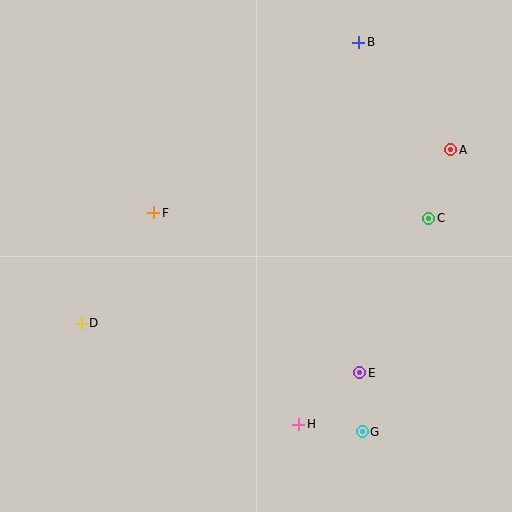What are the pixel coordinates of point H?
Point H is at (299, 424).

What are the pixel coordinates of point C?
Point C is at (429, 218).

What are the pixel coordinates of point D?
Point D is at (81, 323).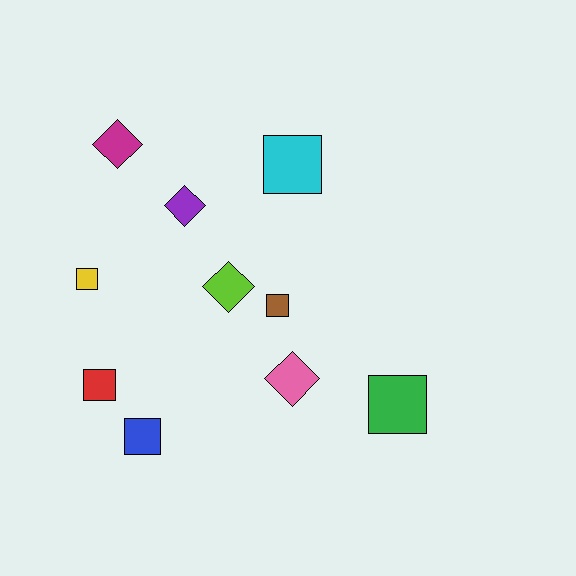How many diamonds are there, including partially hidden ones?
There are 4 diamonds.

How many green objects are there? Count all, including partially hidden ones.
There is 1 green object.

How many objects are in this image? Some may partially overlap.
There are 10 objects.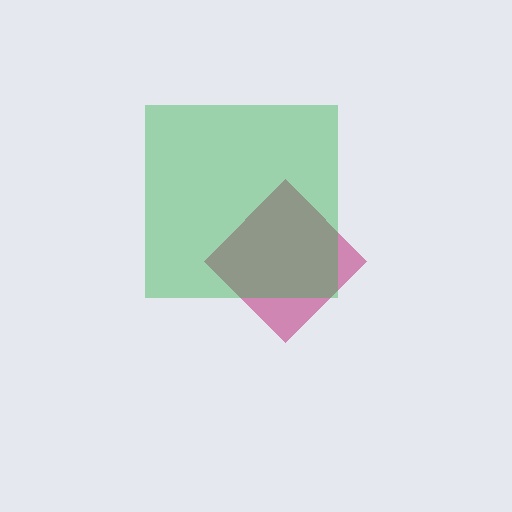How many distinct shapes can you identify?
There are 2 distinct shapes: a magenta diamond, a green square.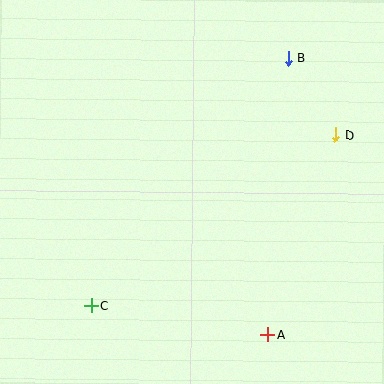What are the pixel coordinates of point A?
Point A is at (267, 335).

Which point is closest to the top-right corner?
Point B is closest to the top-right corner.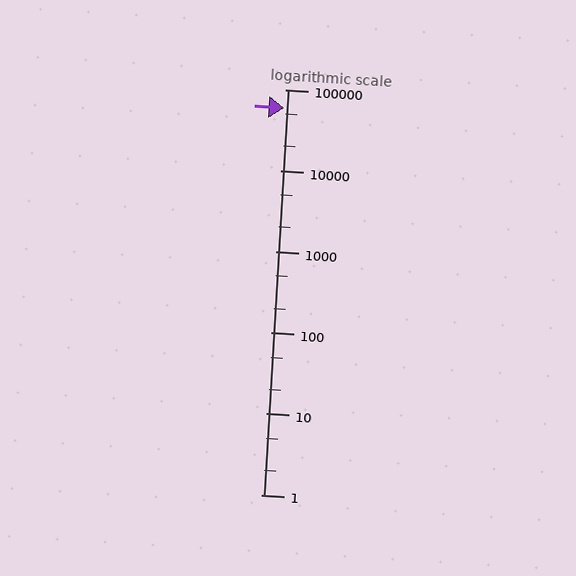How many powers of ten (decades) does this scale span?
The scale spans 5 decades, from 1 to 100000.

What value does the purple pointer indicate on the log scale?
The pointer indicates approximately 59000.